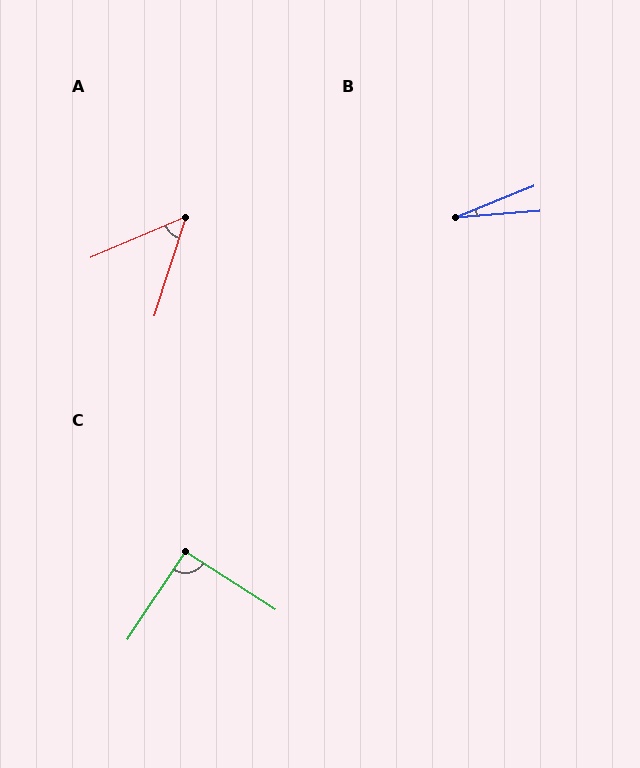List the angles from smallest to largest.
B (17°), A (49°), C (91°).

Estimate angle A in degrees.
Approximately 49 degrees.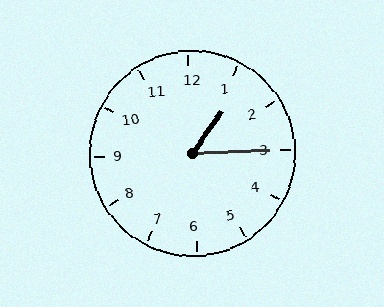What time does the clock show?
1:15.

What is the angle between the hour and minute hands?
Approximately 52 degrees.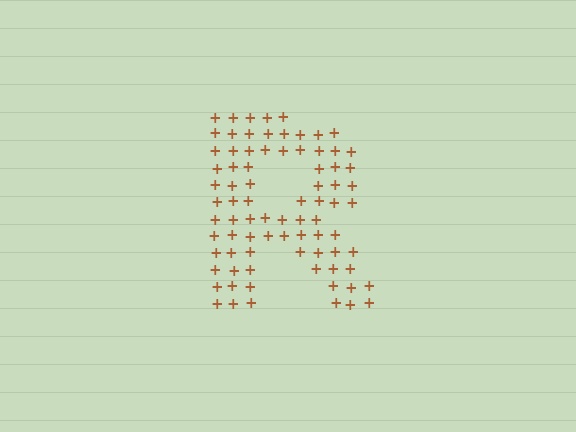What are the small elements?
The small elements are plus signs.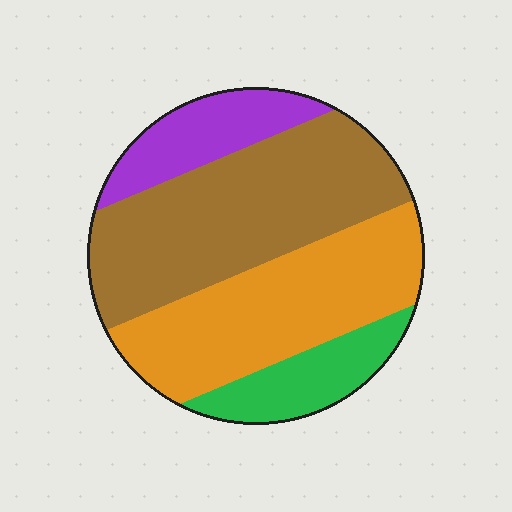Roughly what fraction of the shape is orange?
Orange covers about 35% of the shape.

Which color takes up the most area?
Brown, at roughly 40%.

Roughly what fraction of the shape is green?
Green takes up less than a quarter of the shape.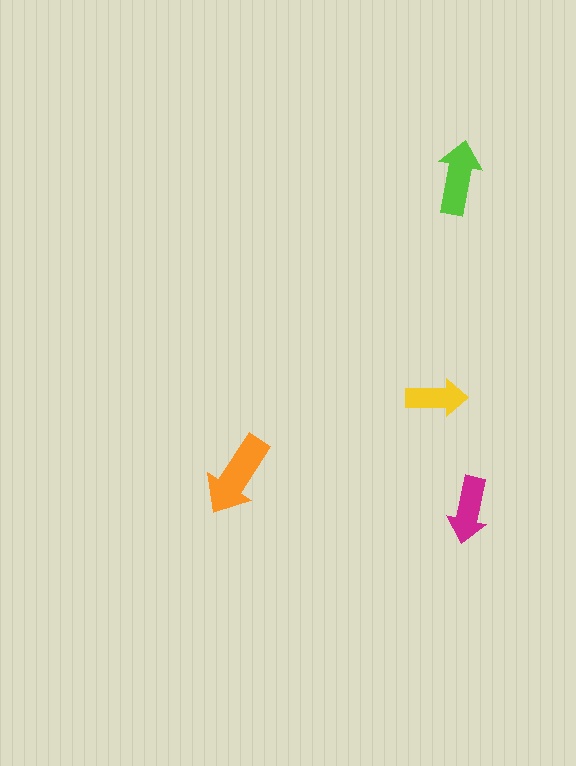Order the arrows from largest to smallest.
the orange one, the lime one, the magenta one, the yellow one.